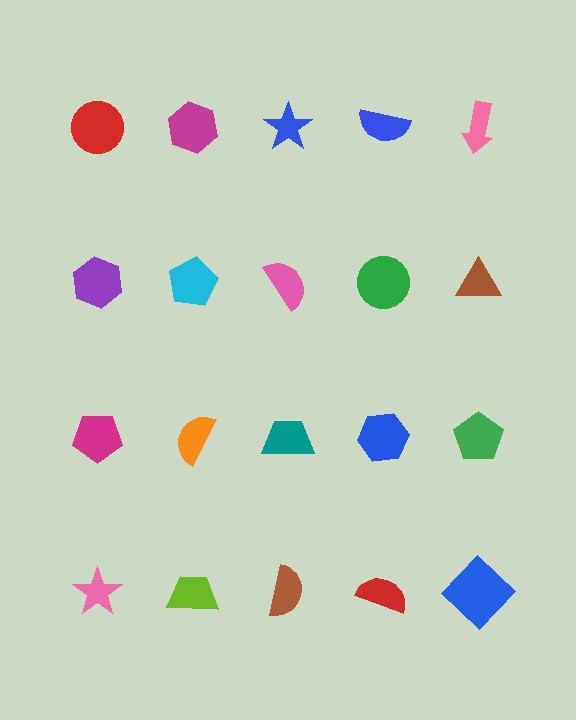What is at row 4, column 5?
A blue diamond.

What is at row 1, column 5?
A pink arrow.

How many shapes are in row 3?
5 shapes.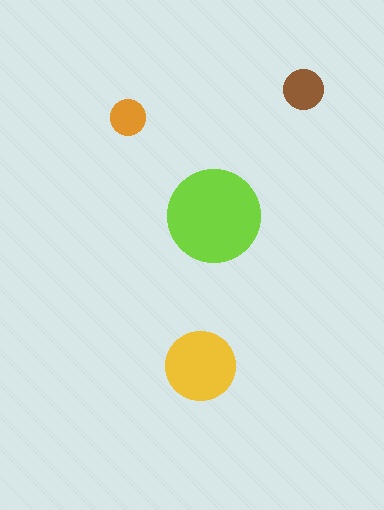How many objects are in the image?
There are 4 objects in the image.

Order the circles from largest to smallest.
the lime one, the yellow one, the brown one, the orange one.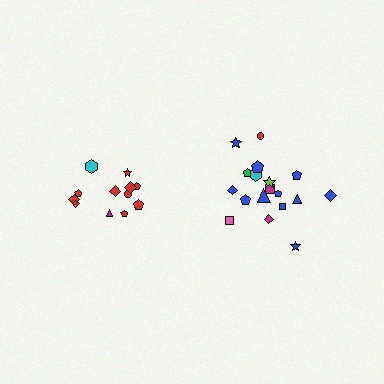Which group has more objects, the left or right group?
The right group.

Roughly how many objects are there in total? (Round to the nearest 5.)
Roughly 30 objects in total.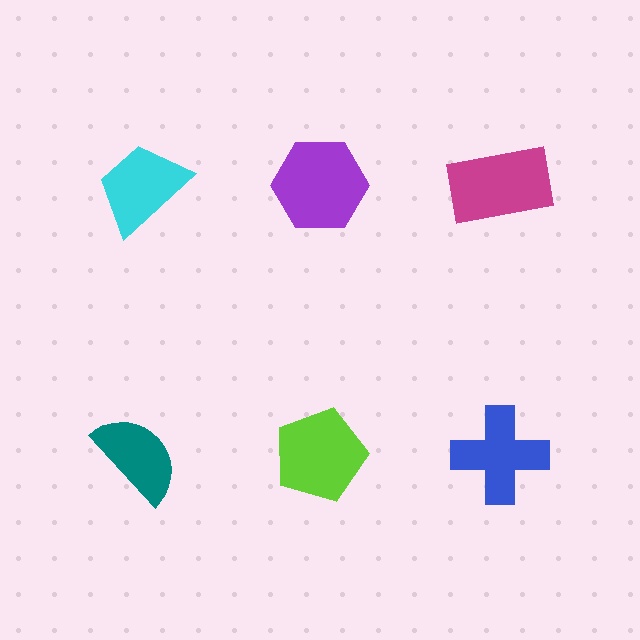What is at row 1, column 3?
A magenta rectangle.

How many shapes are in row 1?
3 shapes.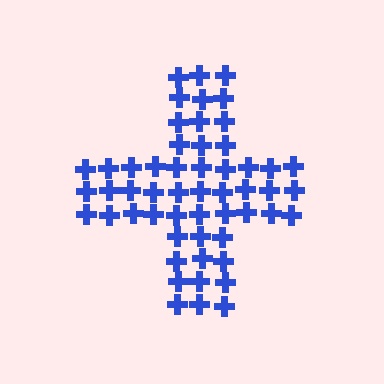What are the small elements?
The small elements are crosses.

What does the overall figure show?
The overall figure shows a cross.